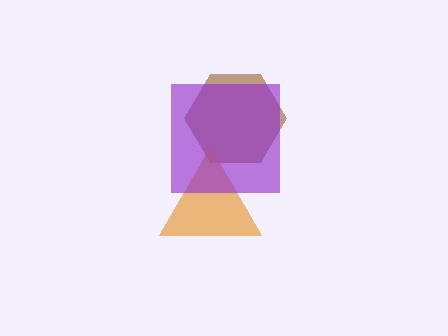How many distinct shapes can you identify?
There are 3 distinct shapes: a brown hexagon, an orange triangle, a purple square.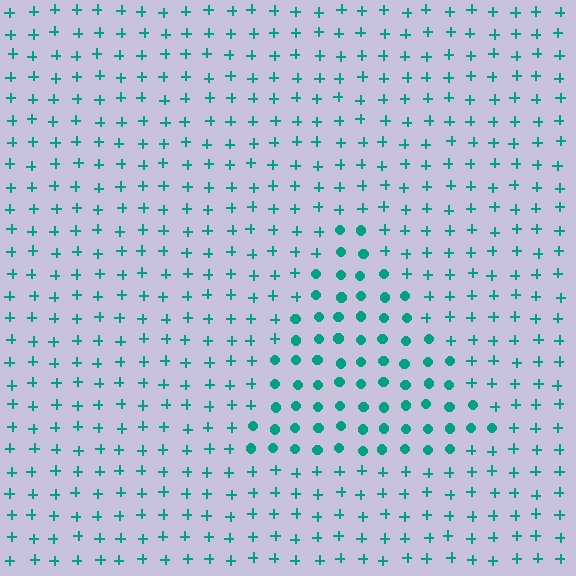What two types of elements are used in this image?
The image uses circles inside the triangle region and plus signs outside it.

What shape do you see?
I see a triangle.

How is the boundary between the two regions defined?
The boundary is defined by a change in element shape: circles inside vs. plus signs outside. All elements share the same color and spacing.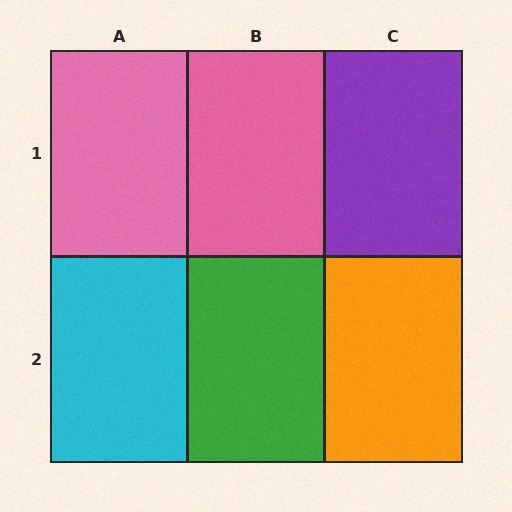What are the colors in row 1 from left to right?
Pink, pink, purple.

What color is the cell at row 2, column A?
Cyan.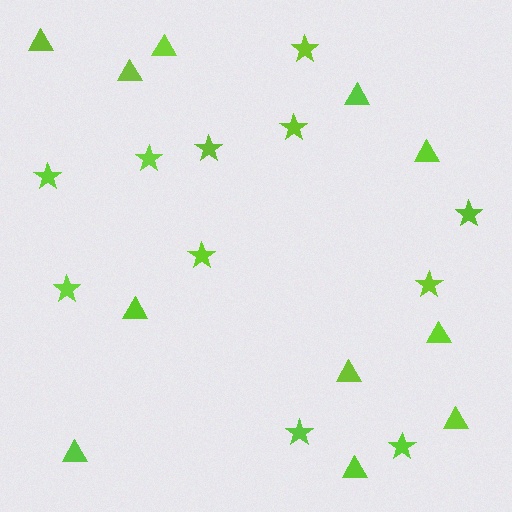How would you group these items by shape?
There are 2 groups: one group of triangles (11) and one group of stars (11).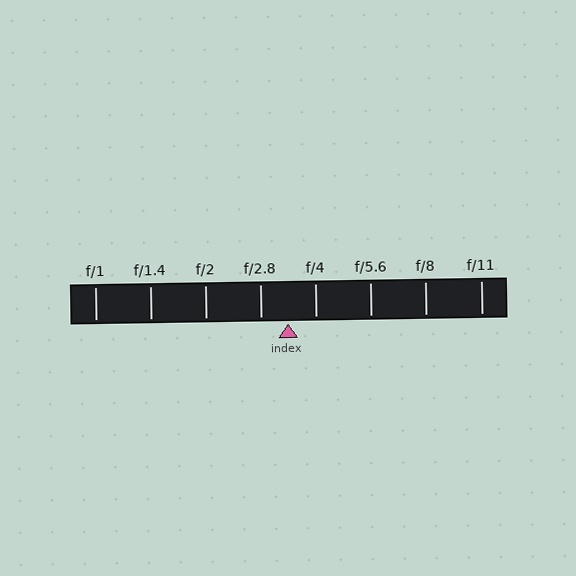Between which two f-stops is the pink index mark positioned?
The index mark is between f/2.8 and f/4.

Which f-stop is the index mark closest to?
The index mark is closest to f/2.8.